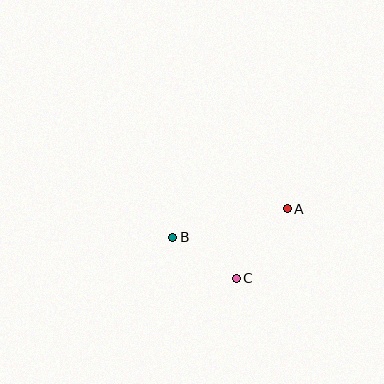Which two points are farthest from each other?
Points A and B are farthest from each other.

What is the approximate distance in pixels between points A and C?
The distance between A and C is approximately 86 pixels.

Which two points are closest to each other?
Points B and C are closest to each other.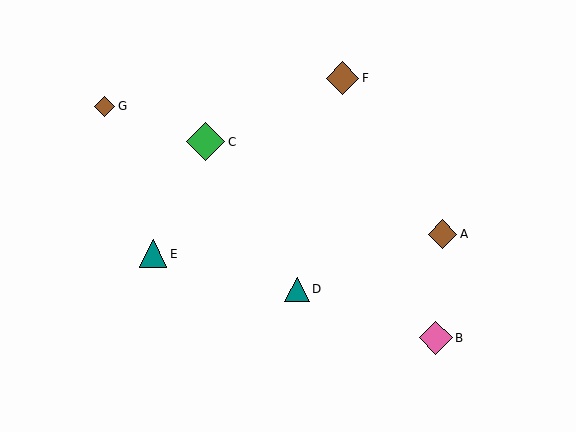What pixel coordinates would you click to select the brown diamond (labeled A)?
Click at (443, 234) to select the brown diamond A.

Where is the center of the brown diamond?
The center of the brown diamond is at (443, 234).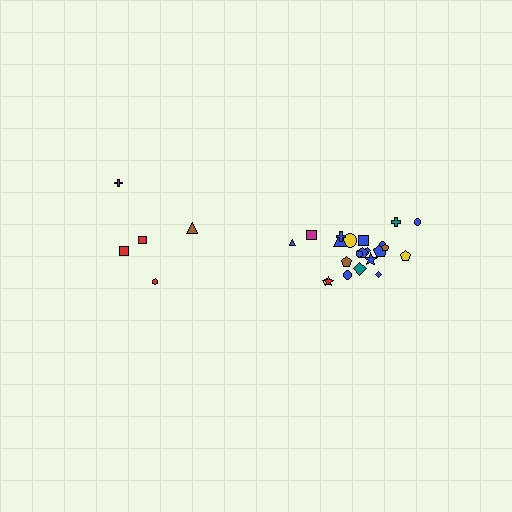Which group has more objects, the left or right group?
The right group.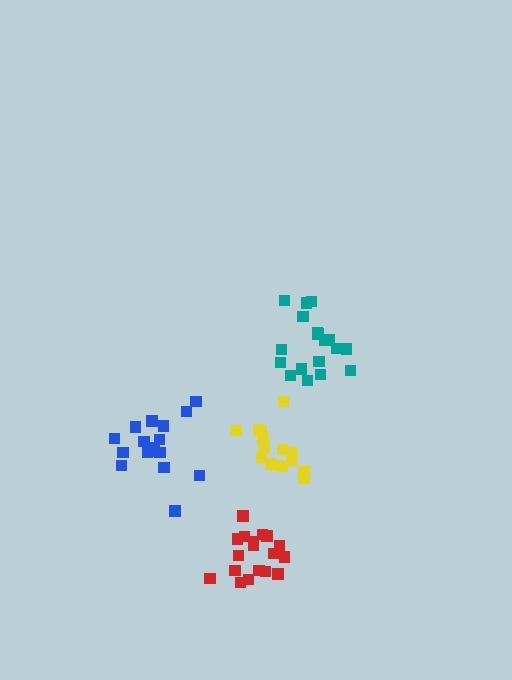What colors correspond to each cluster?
The clusters are colored: blue, yellow, red, teal.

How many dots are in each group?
Group 1: 17 dots, Group 2: 15 dots, Group 3: 18 dots, Group 4: 18 dots (68 total).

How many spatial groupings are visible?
There are 4 spatial groupings.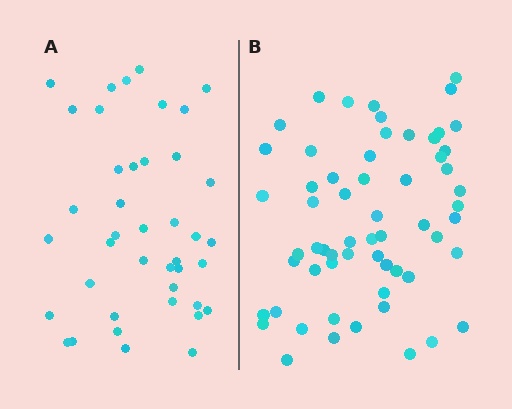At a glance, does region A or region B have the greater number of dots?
Region B (the right region) has more dots.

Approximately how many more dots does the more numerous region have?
Region B has approximately 20 more dots than region A.